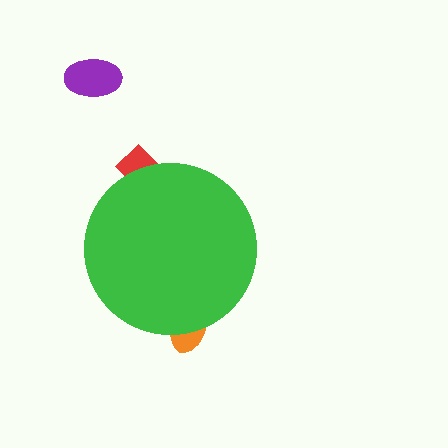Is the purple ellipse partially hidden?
No, the purple ellipse is fully visible.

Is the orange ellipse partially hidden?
Yes, the orange ellipse is partially hidden behind the green circle.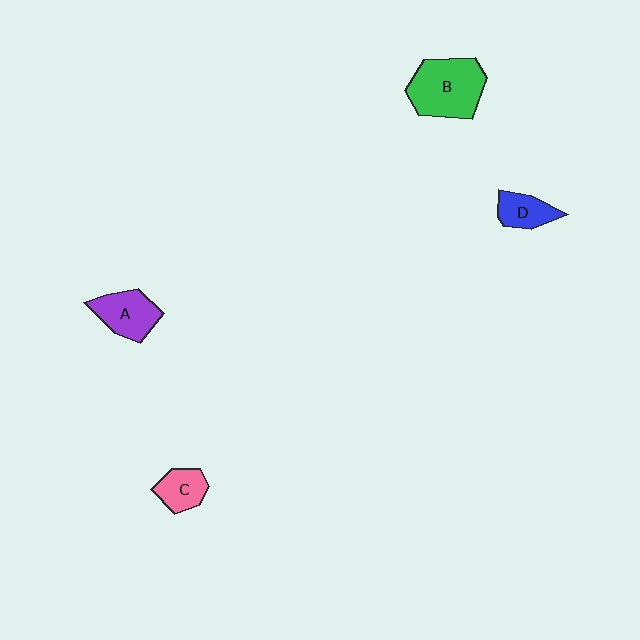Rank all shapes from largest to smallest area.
From largest to smallest: B (green), A (purple), C (pink), D (blue).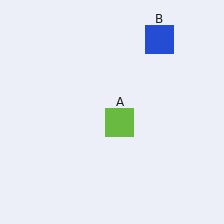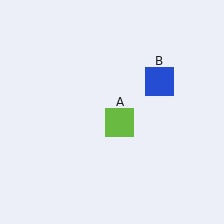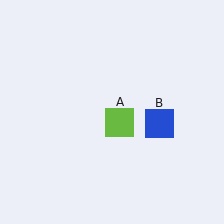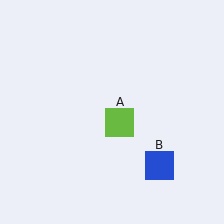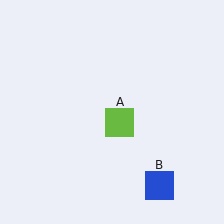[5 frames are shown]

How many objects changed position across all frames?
1 object changed position: blue square (object B).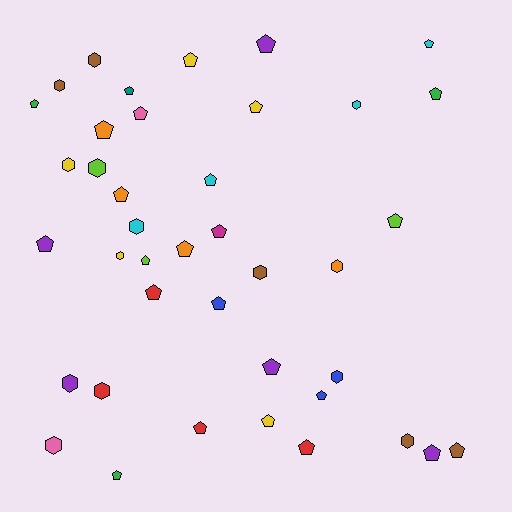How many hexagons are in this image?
There are 14 hexagons.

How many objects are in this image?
There are 40 objects.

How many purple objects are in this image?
There are 5 purple objects.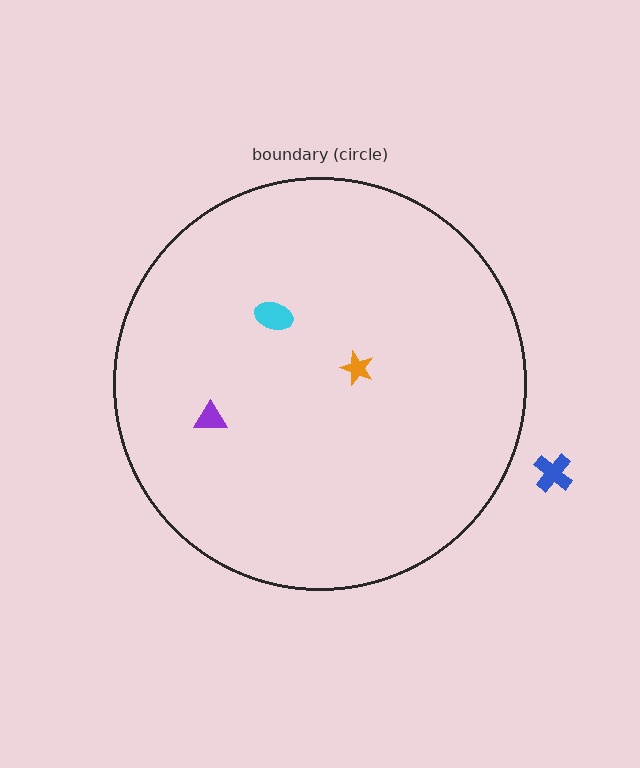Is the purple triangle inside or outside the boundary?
Inside.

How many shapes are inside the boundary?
3 inside, 1 outside.